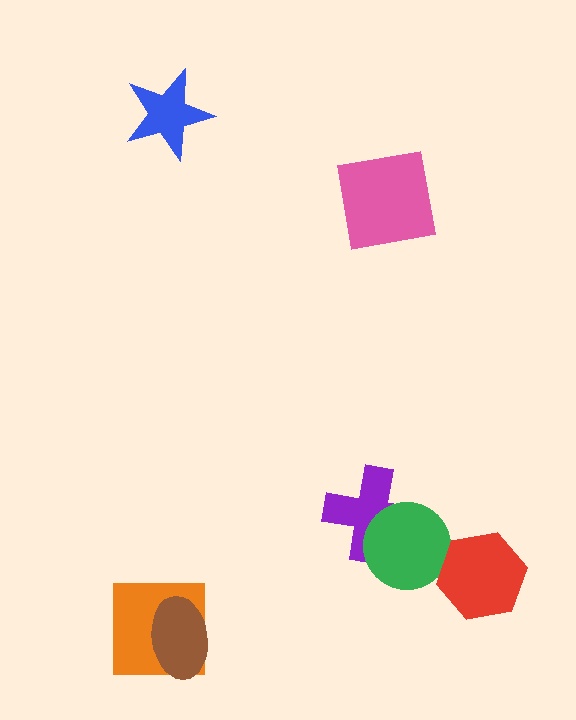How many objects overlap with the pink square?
0 objects overlap with the pink square.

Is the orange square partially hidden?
Yes, it is partially covered by another shape.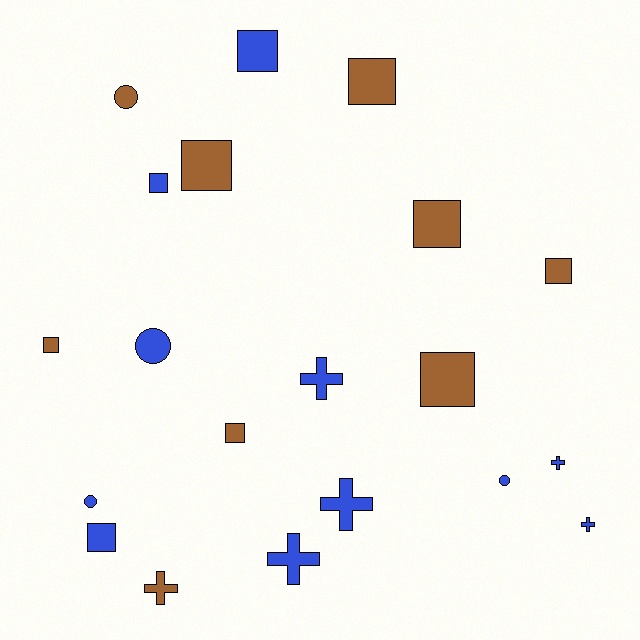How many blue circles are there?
There are 3 blue circles.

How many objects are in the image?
There are 20 objects.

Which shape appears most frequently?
Square, with 10 objects.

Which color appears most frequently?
Blue, with 11 objects.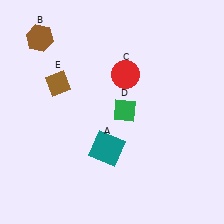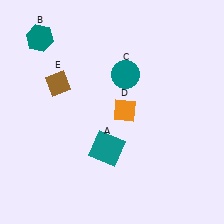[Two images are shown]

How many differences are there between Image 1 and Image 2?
There are 3 differences between the two images.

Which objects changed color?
B changed from brown to teal. C changed from red to teal. D changed from green to orange.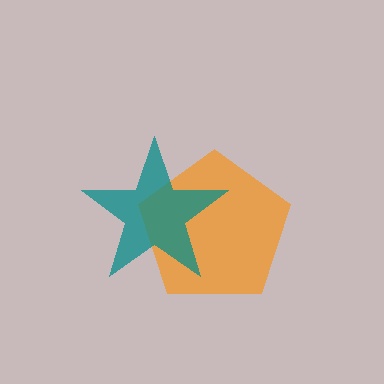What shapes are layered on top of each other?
The layered shapes are: an orange pentagon, a teal star.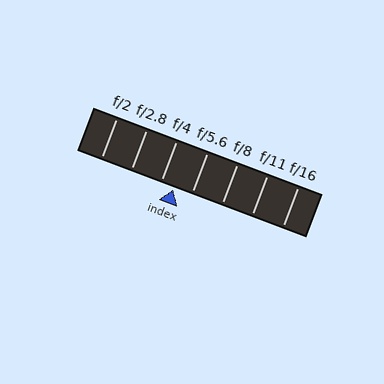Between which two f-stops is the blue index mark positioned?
The index mark is between f/4 and f/5.6.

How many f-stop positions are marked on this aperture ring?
There are 7 f-stop positions marked.